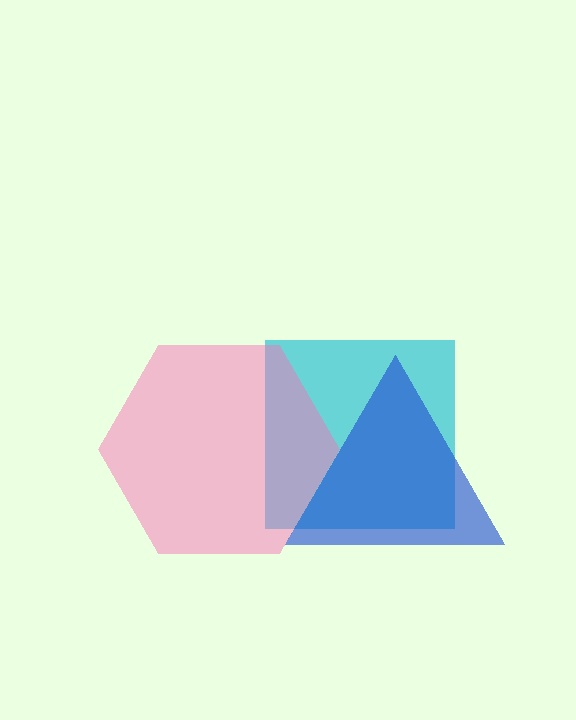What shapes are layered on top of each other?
The layered shapes are: a cyan square, a pink hexagon, a blue triangle.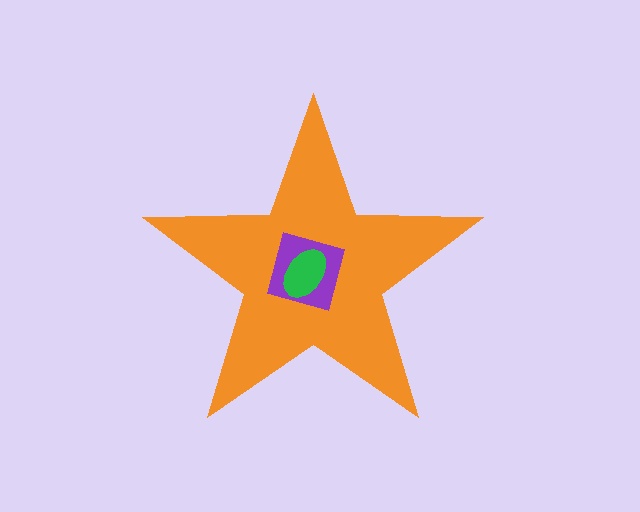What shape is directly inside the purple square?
The green ellipse.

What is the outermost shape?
The orange star.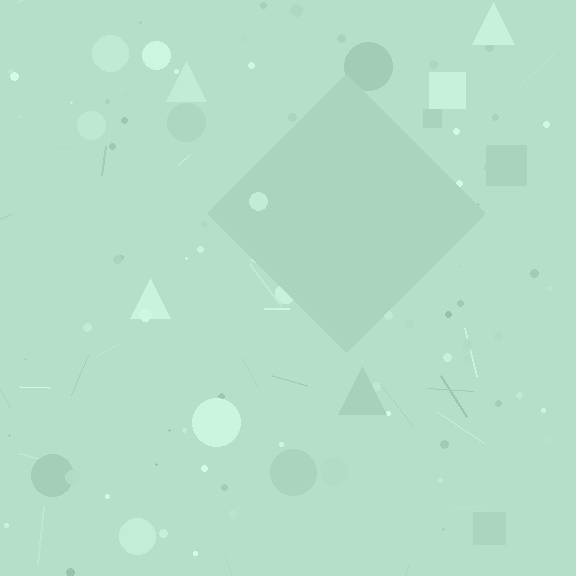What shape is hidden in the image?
A diamond is hidden in the image.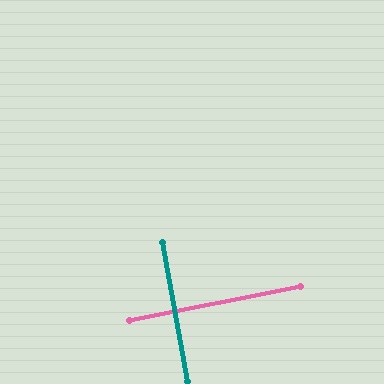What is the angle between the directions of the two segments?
Approximately 89 degrees.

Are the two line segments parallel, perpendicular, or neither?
Perpendicular — they meet at approximately 89°.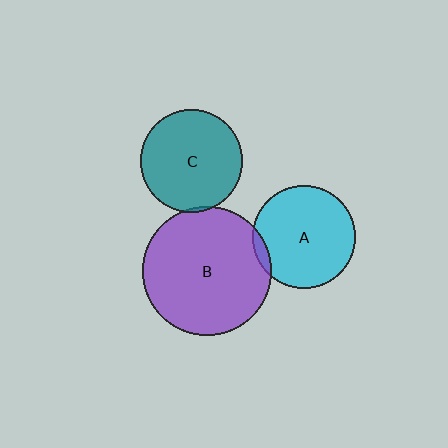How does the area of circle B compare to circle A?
Approximately 1.6 times.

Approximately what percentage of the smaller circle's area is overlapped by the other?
Approximately 5%.